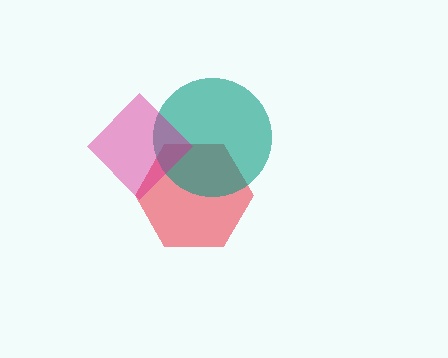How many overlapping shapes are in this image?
There are 3 overlapping shapes in the image.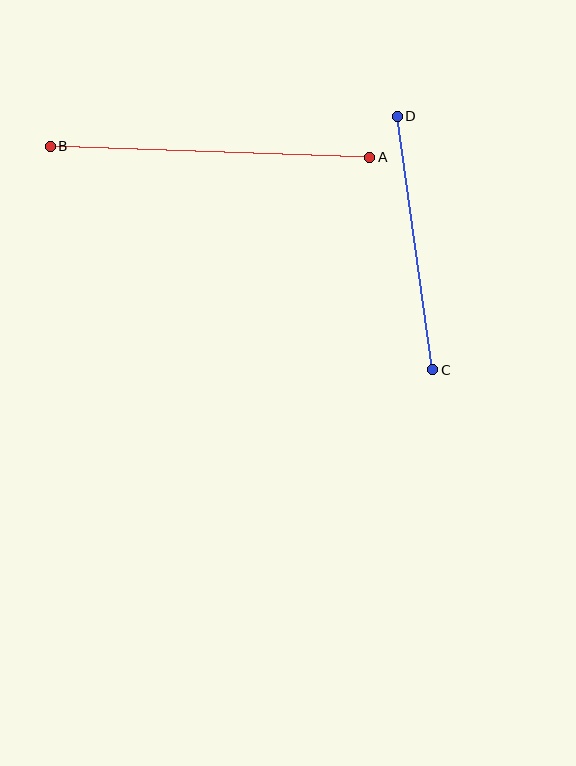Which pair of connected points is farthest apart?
Points A and B are farthest apart.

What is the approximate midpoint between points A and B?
The midpoint is at approximately (210, 152) pixels.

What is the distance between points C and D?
The distance is approximately 256 pixels.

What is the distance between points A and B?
The distance is approximately 320 pixels.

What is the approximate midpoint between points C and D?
The midpoint is at approximately (415, 243) pixels.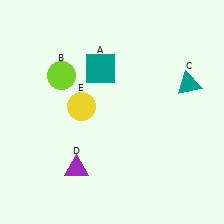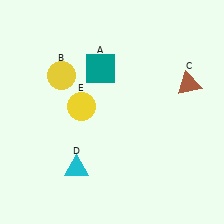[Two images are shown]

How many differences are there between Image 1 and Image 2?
There are 3 differences between the two images.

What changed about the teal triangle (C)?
In Image 1, C is teal. In Image 2, it changed to brown.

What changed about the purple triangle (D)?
In Image 1, D is purple. In Image 2, it changed to cyan.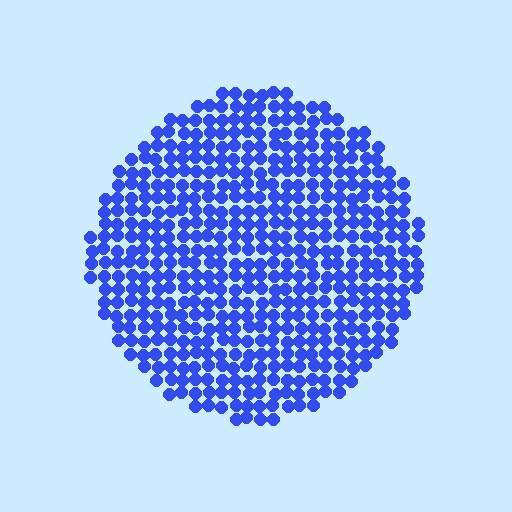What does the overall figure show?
The overall figure shows a circle.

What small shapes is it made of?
It is made of small circles.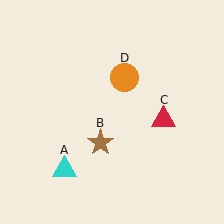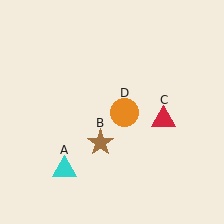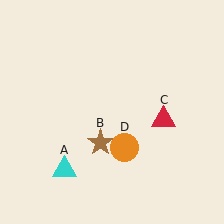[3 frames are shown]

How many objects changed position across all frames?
1 object changed position: orange circle (object D).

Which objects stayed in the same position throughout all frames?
Cyan triangle (object A) and brown star (object B) and red triangle (object C) remained stationary.